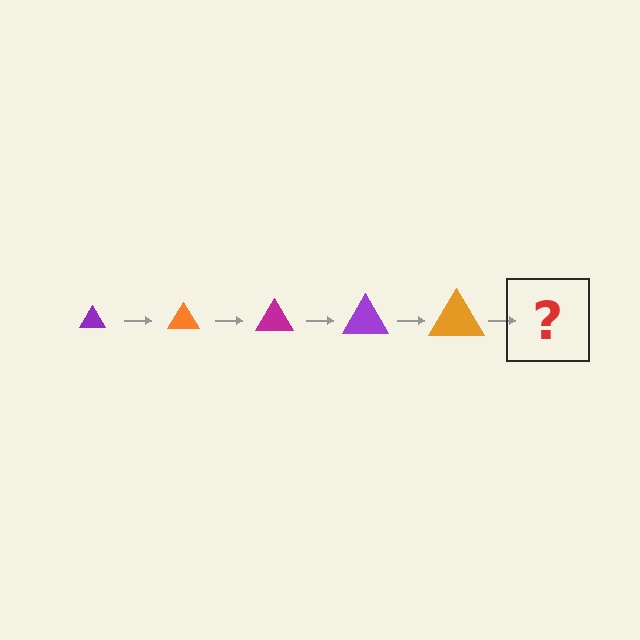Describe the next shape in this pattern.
It should be a magenta triangle, larger than the previous one.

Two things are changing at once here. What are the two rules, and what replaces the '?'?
The two rules are that the triangle grows larger each step and the color cycles through purple, orange, and magenta. The '?' should be a magenta triangle, larger than the previous one.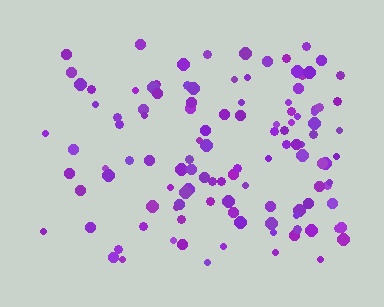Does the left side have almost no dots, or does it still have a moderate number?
Still a moderate number, just noticeably fewer than the right.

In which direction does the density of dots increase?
From left to right, with the right side densest.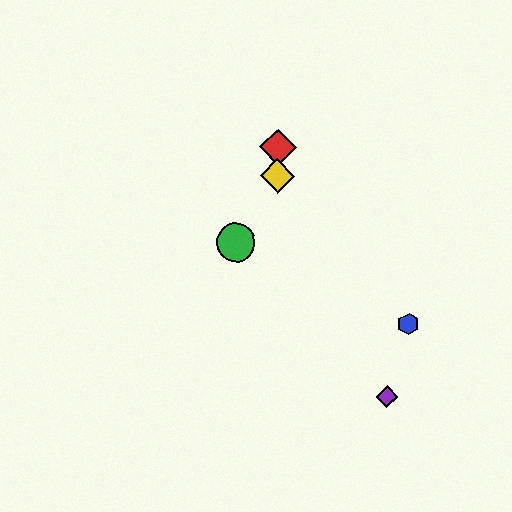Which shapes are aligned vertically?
The red diamond, the yellow diamond are aligned vertically.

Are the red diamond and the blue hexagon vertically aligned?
No, the red diamond is at x≈278 and the blue hexagon is at x≈408.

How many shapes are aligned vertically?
2 shapes (the red diamond, the yellow diamond) are aligned vertically.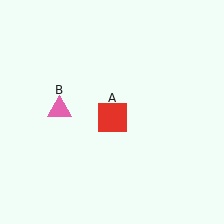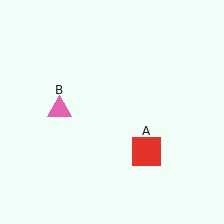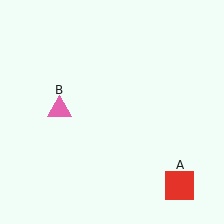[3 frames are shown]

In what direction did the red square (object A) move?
The red square (object A) moved down and to the right.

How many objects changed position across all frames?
1 object changed position: red square (object A).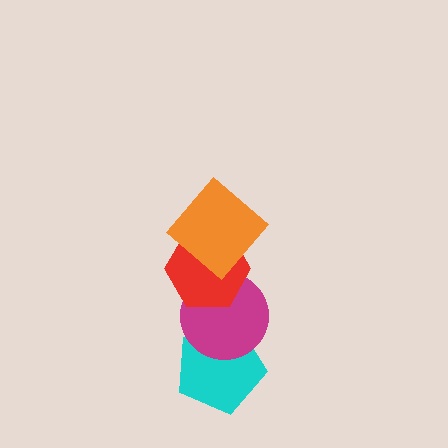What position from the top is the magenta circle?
The magenta circle is 3rd from the top.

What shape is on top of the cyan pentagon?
The magenta circle is on top of the cyan pentagon.